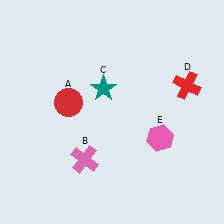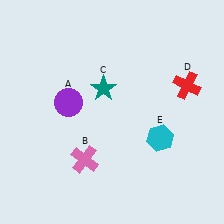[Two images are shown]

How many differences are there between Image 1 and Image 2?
There are 2 differences between the two images.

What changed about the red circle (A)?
In Image 1, A is red. In Image 2, it changed to purple.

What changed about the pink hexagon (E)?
In Image 1, E is pink. In Image 2, it changed to cyan.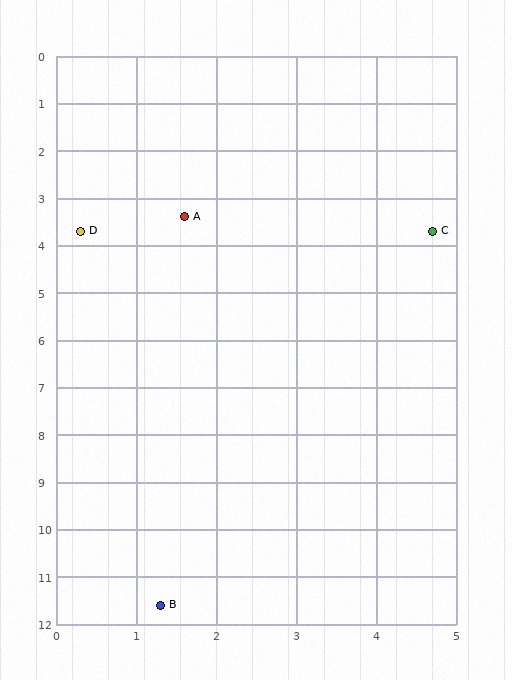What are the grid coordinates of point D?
Point D is at approximately (0.3, 3.7).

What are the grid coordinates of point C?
Point C is at approximately (4.7, 3.7).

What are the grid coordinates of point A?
Point A is at approximately (1.6, 3.4).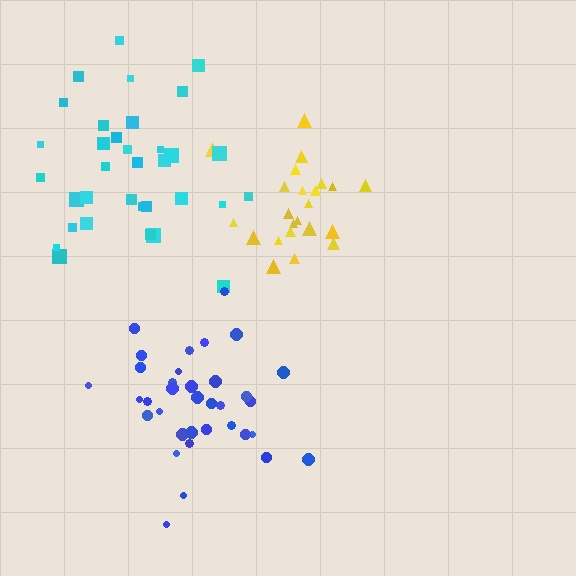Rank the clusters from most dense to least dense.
yellow, blue, cyan.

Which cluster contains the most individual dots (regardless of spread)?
Blue (35).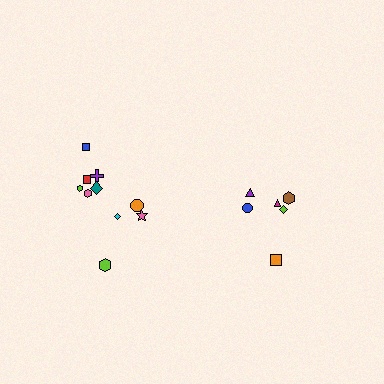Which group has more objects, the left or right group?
The left group.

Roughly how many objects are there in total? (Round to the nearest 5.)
Roughly 15 objects in total.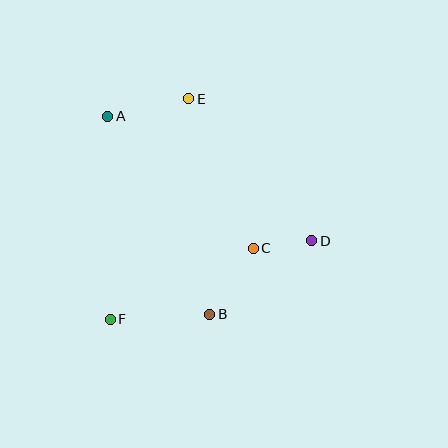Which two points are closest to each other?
Points C and D are closest to each other.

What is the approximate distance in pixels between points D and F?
The distance between D and F is approximately 216 pixels.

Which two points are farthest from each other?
Points A and D are farthest from each other.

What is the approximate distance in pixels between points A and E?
The distance between A and E is approximately 83 pixels.